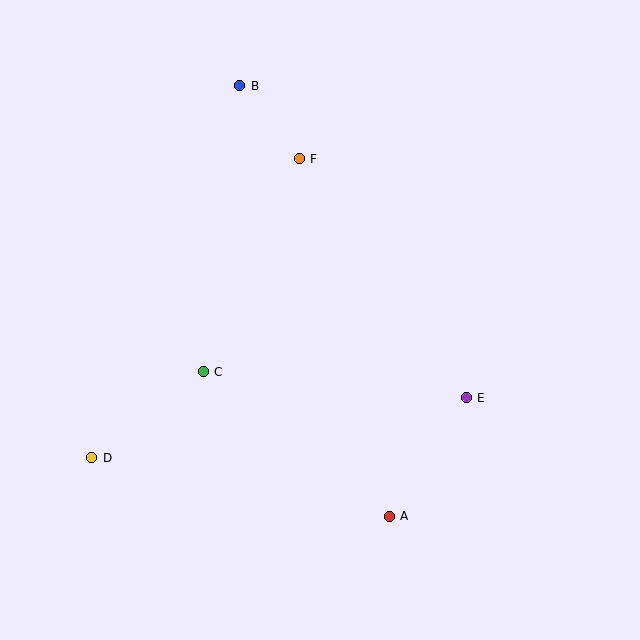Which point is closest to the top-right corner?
Point F is closest to the top-right corner.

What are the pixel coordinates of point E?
Point E is at (466, 398).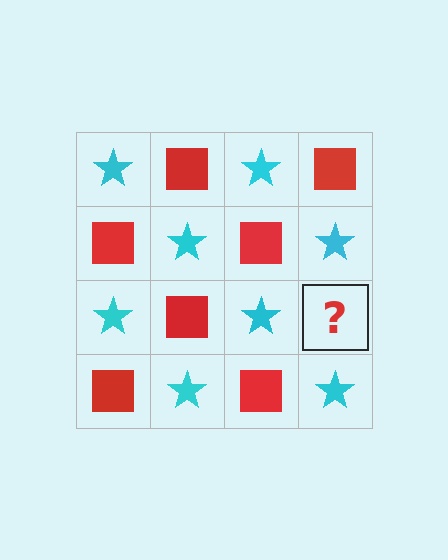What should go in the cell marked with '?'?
The missing cell should contain a red square.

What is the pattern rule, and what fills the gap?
The rule is that it alternates cyan star and red square in a checkerboard pattern. The gap should be filled with a red square.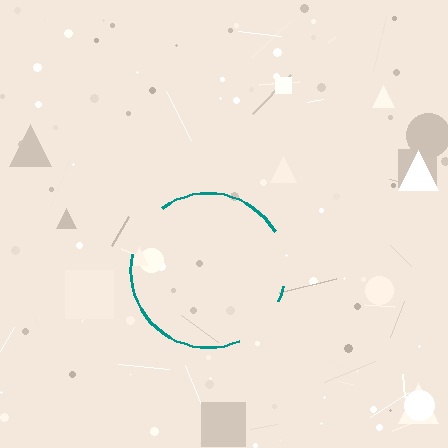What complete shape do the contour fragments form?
The contour fragments form a circle.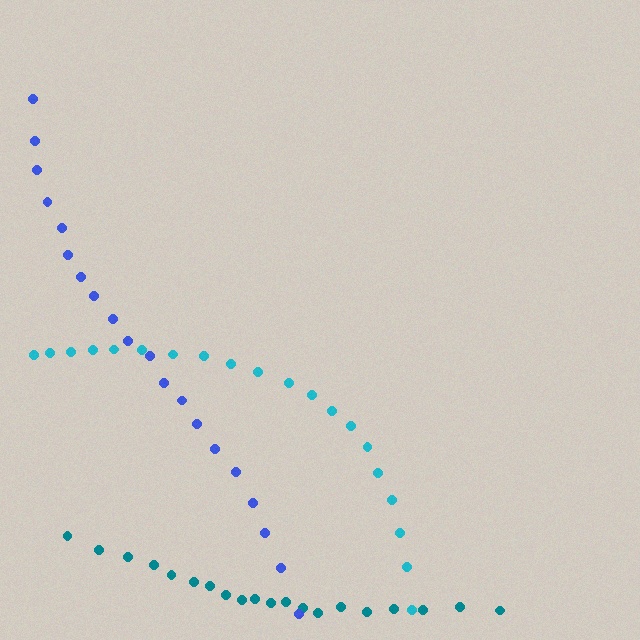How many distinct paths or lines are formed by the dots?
There are 3 distinct paths.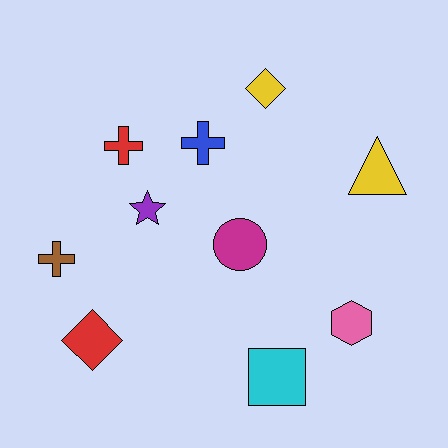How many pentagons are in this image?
There are no pentagons.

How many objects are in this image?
There are 10 objects.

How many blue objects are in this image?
There is 1 blue object.